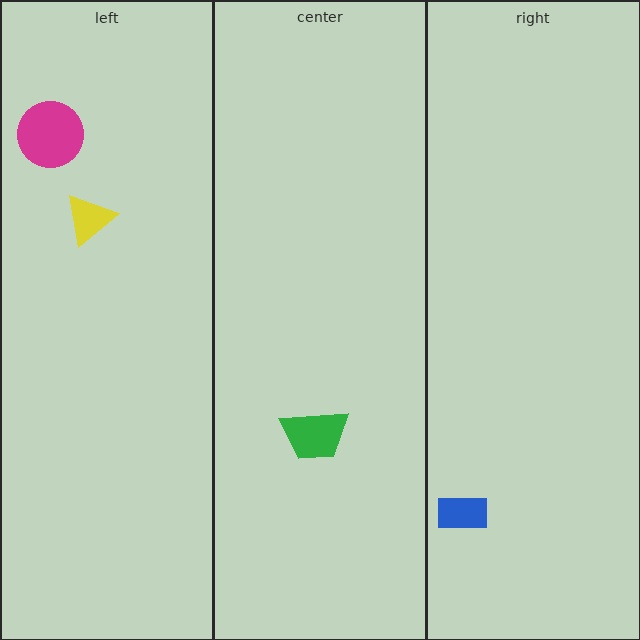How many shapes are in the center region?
1.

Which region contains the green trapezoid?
The center region.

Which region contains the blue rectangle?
The right region.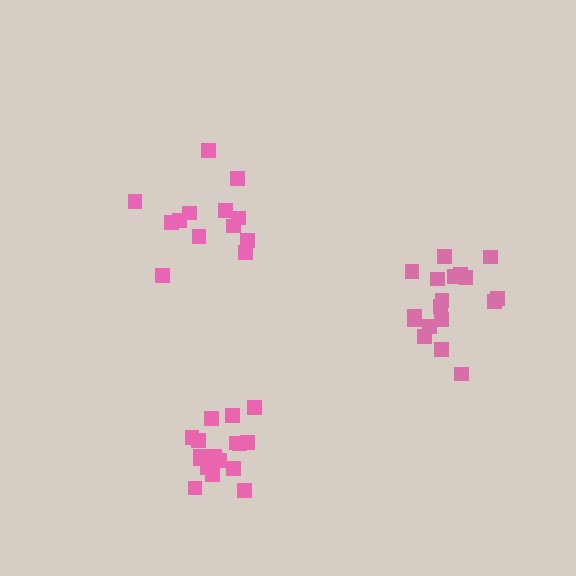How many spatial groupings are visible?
There are 3 spatial groupings.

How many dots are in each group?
Group 1: 18 dots, Group 2: 18 dots, Group 3: 13 dots (49 total).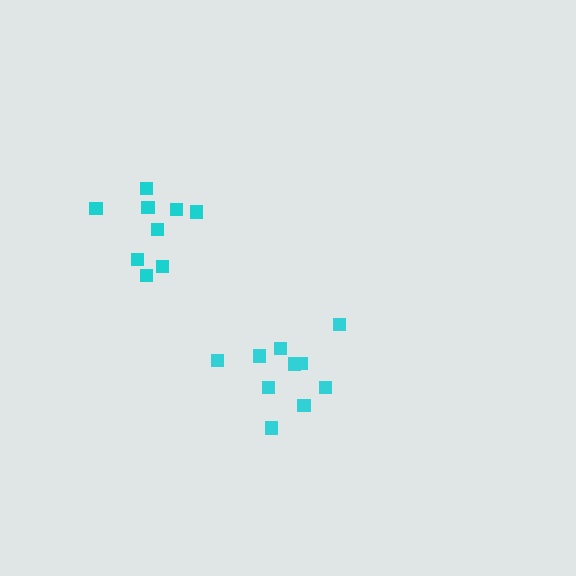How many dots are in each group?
Group 1: 9 dots, Group 2: 10 dots (19 total).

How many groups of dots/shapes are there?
There are 2 groups.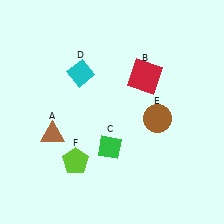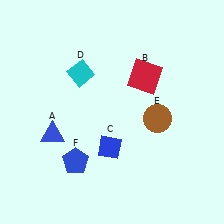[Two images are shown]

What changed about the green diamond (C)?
In Image 1, C is green. In Image 2, it changed to blue.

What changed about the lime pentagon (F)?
In Image 1, F is lime. In Image 2, it changed to blue.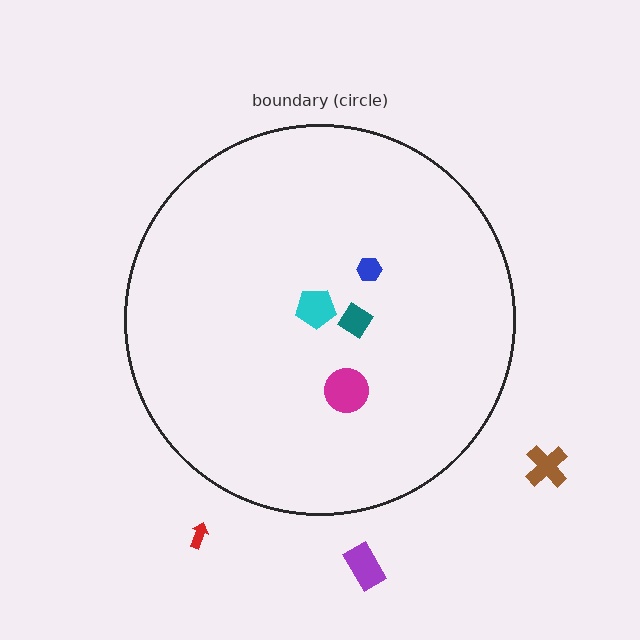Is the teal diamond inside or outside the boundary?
Inside.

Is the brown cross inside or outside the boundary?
Outside.